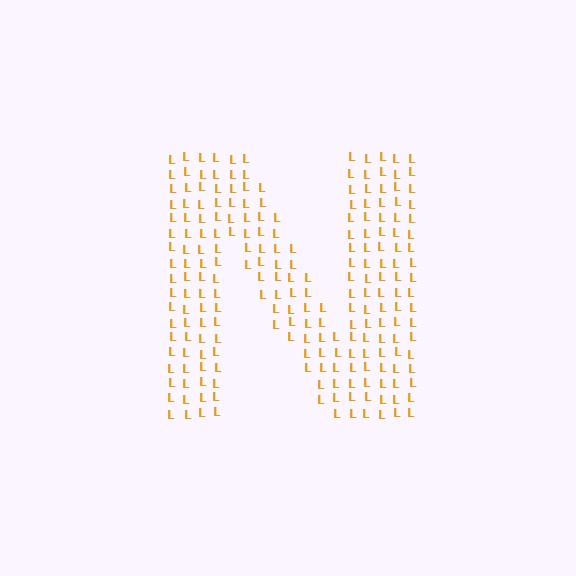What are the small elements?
The small elements are letter L's.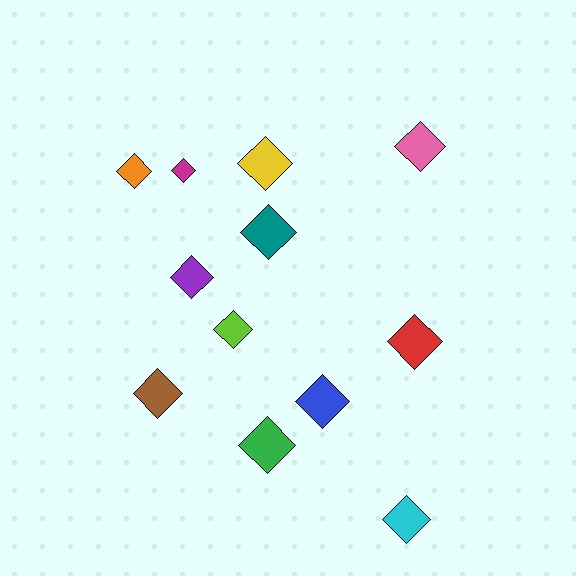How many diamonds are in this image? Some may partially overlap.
There are 12 diamonds.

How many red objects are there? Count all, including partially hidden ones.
There is 1 red object.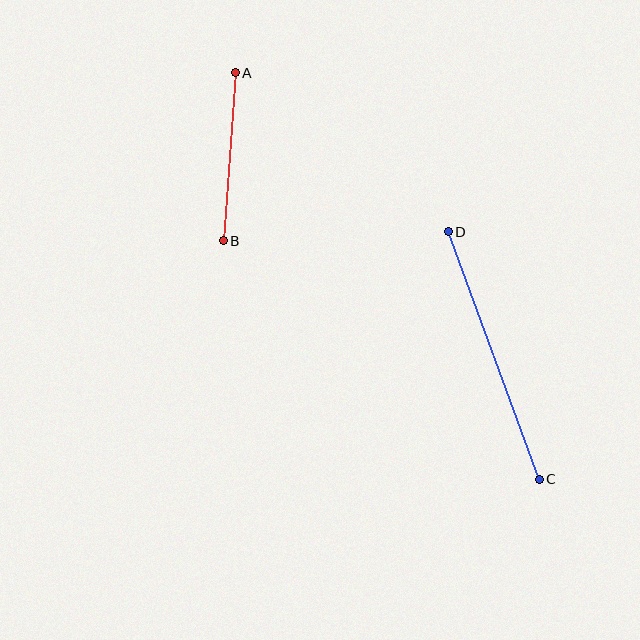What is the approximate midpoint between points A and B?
The midpoint is at approximately (229, 157) pixels.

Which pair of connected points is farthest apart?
Points C and D are farthest apart.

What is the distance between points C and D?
The distance is approximately 264 pixels.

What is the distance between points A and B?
The distance is approximately 169 pixels.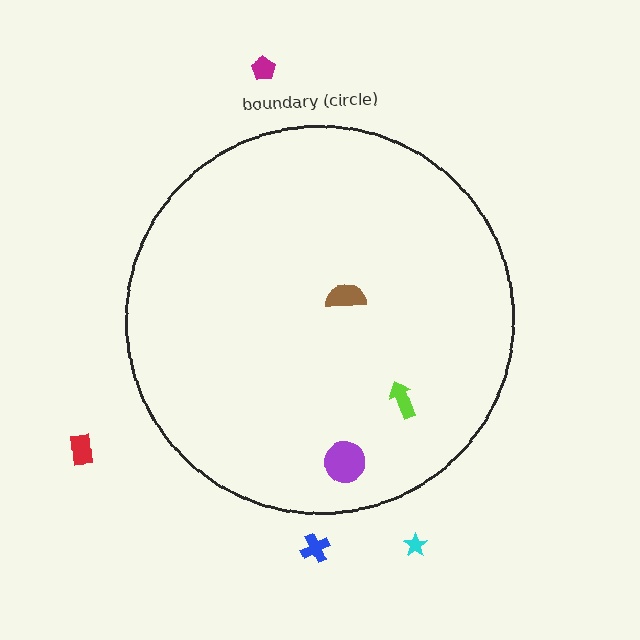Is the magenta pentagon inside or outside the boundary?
Outside.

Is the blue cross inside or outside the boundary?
Outside.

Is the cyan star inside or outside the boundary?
Outside.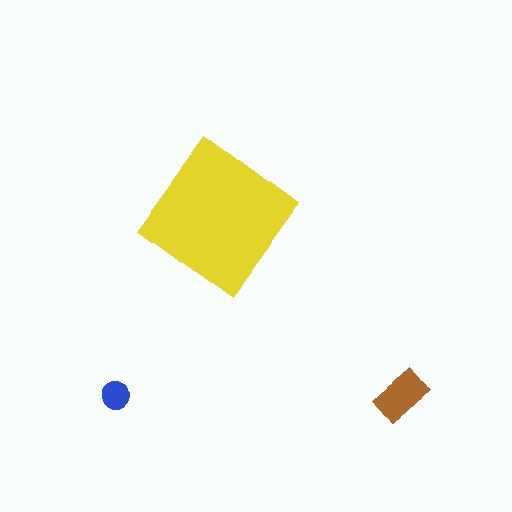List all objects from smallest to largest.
The blue circle, the brown rectangle, the yellow diamond.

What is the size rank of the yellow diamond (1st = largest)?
1st.